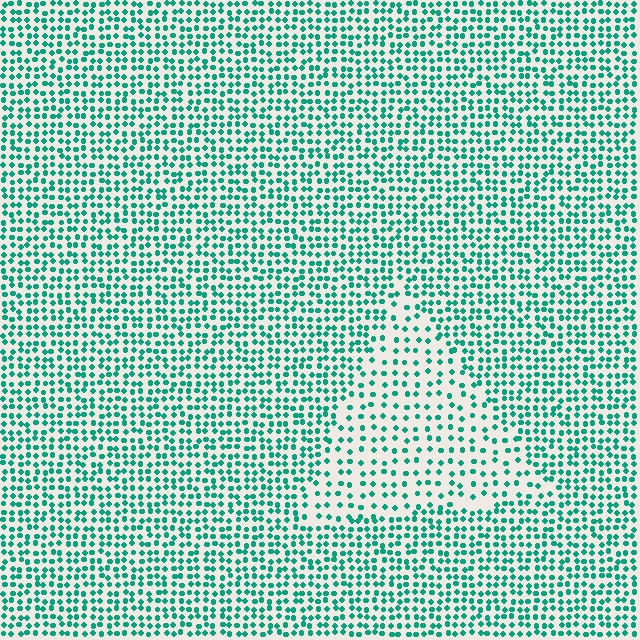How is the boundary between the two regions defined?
The boundary is defined by a change in element density (approximately 1.9x ratio). All elements are the same color, size, and shape.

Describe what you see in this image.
The image contains small teal elements arranged at two different densities. A triangle-shaped region is visible where the elements are less densely packed than the surrounding area.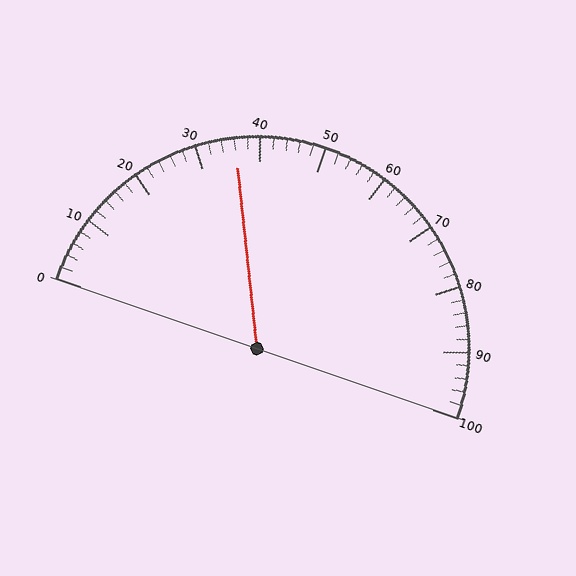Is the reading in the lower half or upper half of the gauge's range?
The reading is in the lower half of the range (0 to 100).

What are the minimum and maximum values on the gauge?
The gauge ranges from 0 to 100.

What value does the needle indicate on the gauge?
The needle indicates approximately 36.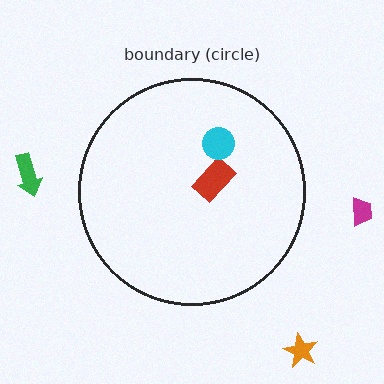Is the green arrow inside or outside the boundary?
Outside.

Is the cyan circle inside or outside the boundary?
Inside.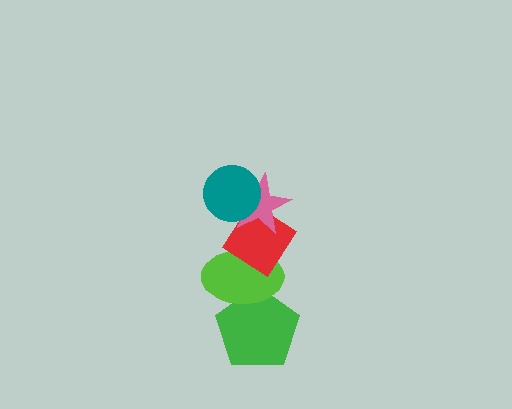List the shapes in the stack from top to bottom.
From top to bottom: the teal circle, the pink star, the red diamond, the lime ellipse, the green pentagon.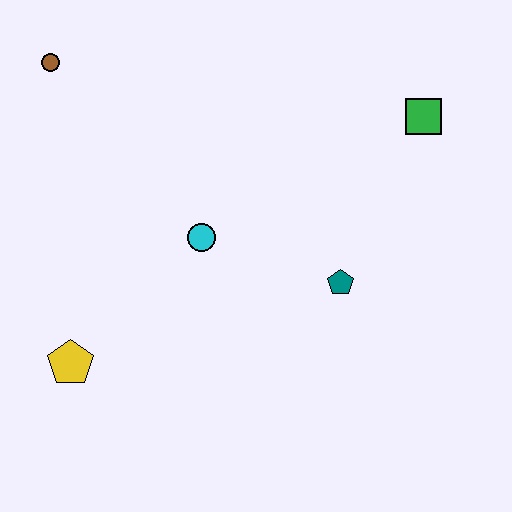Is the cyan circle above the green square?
No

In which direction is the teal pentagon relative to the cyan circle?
The teal pentagon is to the right of the cyan circle.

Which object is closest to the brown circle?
The cyan circle is closest to the brown circle.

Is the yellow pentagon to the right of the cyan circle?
No